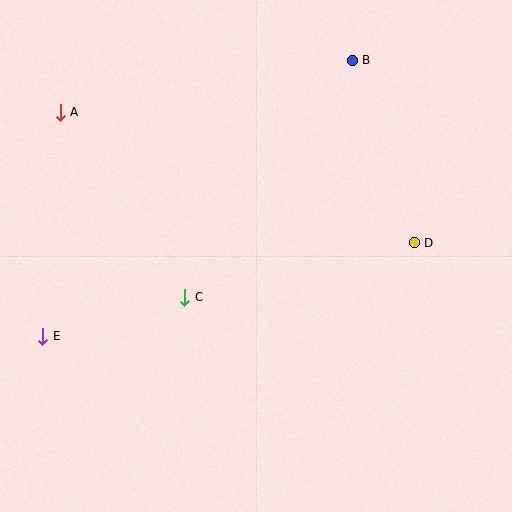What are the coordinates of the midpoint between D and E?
The midpoint between D and E is at (229, 289).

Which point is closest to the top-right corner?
Point B is closest to the top-right corner.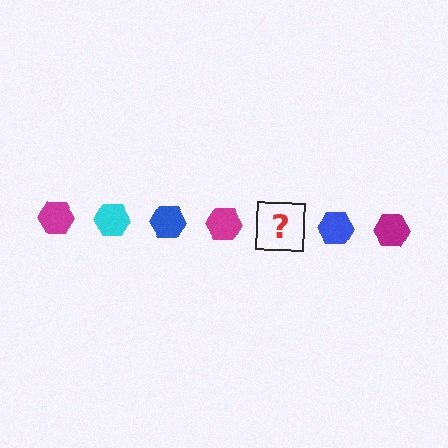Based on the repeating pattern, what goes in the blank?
The blank should be a cyan hexagon.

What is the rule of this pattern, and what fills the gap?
The rule is that the pattern cycles through magenta, cyan, blue hexagons. The gap should be filled with a cyan hexagon.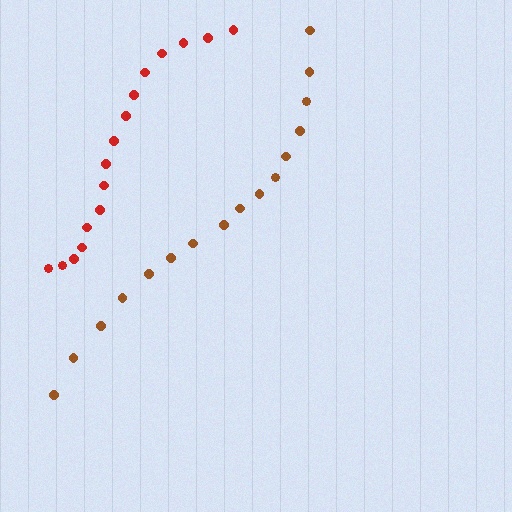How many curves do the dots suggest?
There are 2 distinct paths.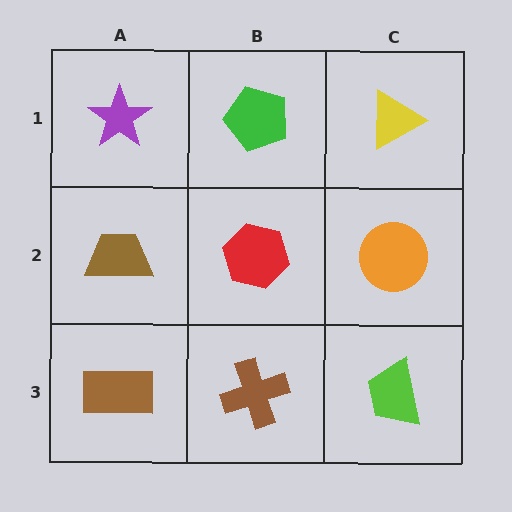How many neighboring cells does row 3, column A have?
2.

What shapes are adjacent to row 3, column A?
A brown trapezoid (row 2, column A), a brown cross (row 3, column B).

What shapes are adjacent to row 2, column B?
A green pentagon (row 1, column B), a brown cross (row 3, column B), a brown trapezoid (row 2, column A), an orange circle (row 2, column C).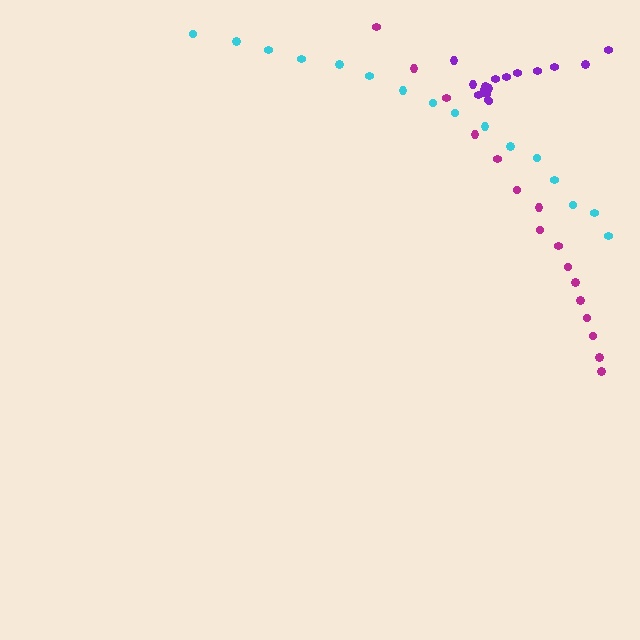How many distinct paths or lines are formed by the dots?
There are 3 distinct paths.